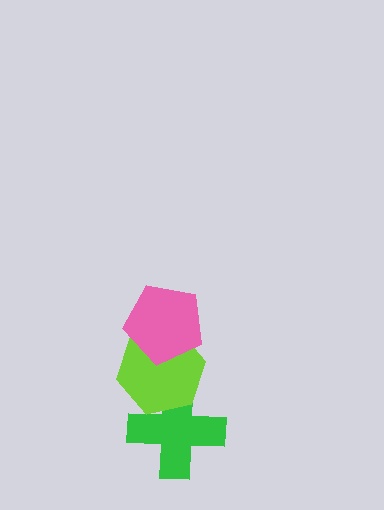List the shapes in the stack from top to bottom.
From top to bottom: the pink pentagon, the lime hexagon, the green cross.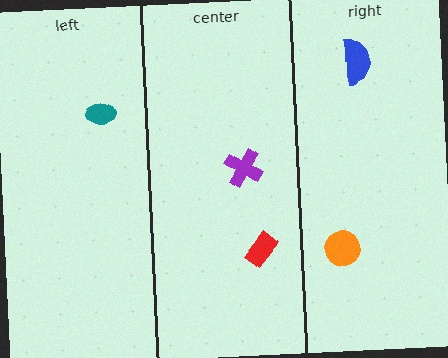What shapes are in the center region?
The red rectangle, the purple cross.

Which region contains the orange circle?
The right region.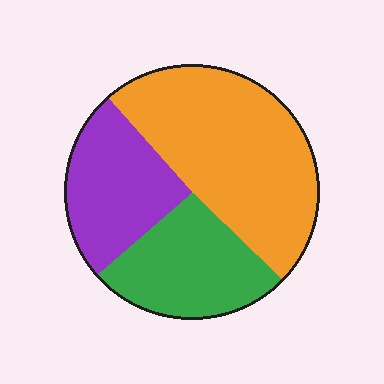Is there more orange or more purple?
Orange.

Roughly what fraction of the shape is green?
Green takes up between a sixth and a third of the shape.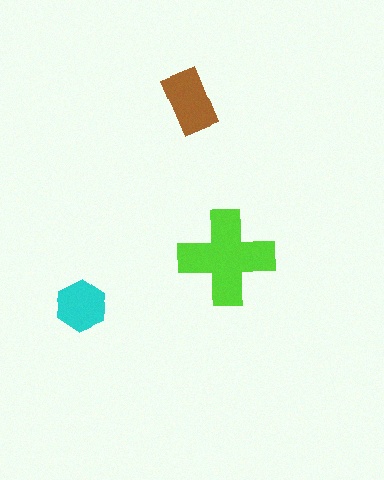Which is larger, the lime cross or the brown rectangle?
The lime cross.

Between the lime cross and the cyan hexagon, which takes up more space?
The lime cross.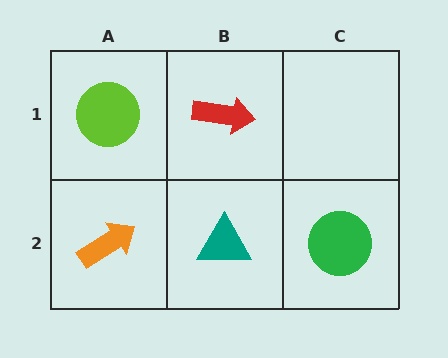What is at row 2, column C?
A green circle.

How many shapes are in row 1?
2 shapes.